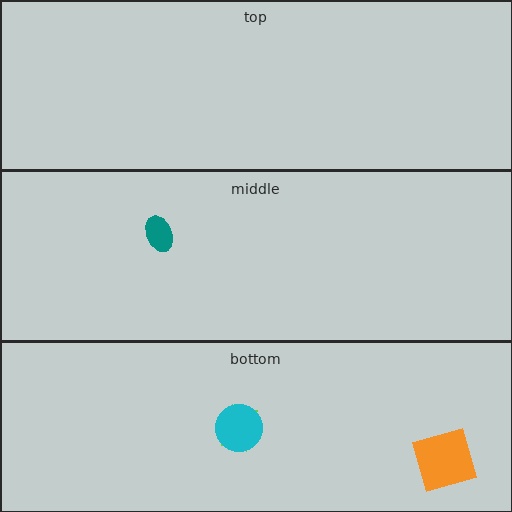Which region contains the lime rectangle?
The bottom region.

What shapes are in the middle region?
The teal ellipse.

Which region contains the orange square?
The bottom region.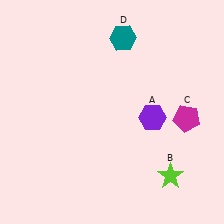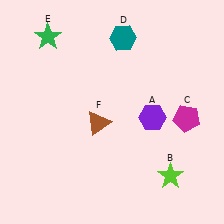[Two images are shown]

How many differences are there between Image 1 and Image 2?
There are 2 differences between the two images.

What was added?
A green star (E), a brown triangle (F) were added in Image 2.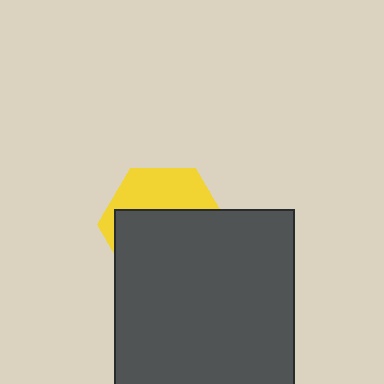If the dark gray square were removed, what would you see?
You would see the complete yellow hexagon.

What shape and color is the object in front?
The object in front is a dark gray square.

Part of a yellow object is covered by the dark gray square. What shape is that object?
It is a hexagon.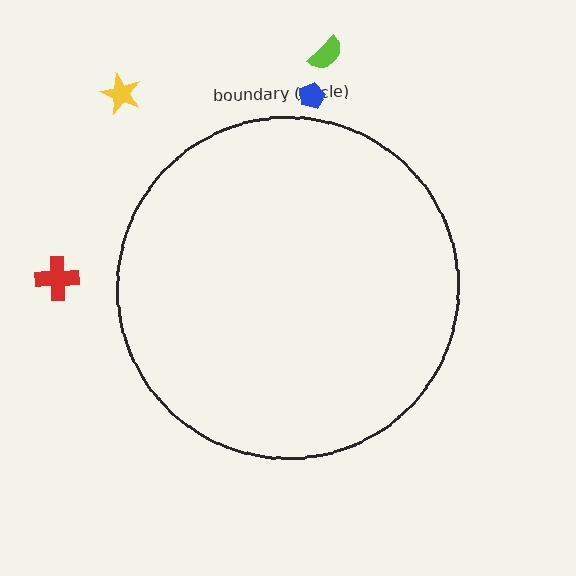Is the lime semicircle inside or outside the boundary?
Outside.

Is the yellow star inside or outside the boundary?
Outside.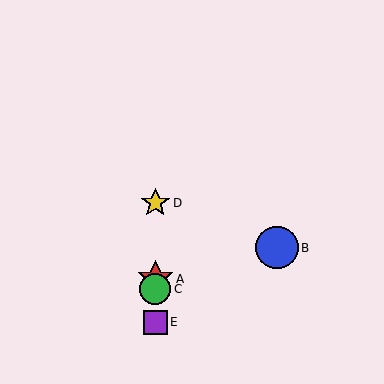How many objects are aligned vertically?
4 objects (A, C, D, E) are aligned vertically.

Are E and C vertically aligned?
Yes, both are at x≈155.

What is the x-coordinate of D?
Object D is at x≈155.